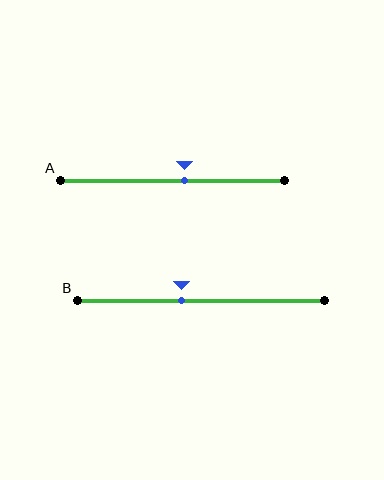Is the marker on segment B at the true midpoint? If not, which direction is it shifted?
No, the marker on segment B is shifted to the left by about 8% of the segment length.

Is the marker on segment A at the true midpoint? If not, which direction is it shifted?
No, the marker on segment A is shifted to the right by about 6% of the segment length.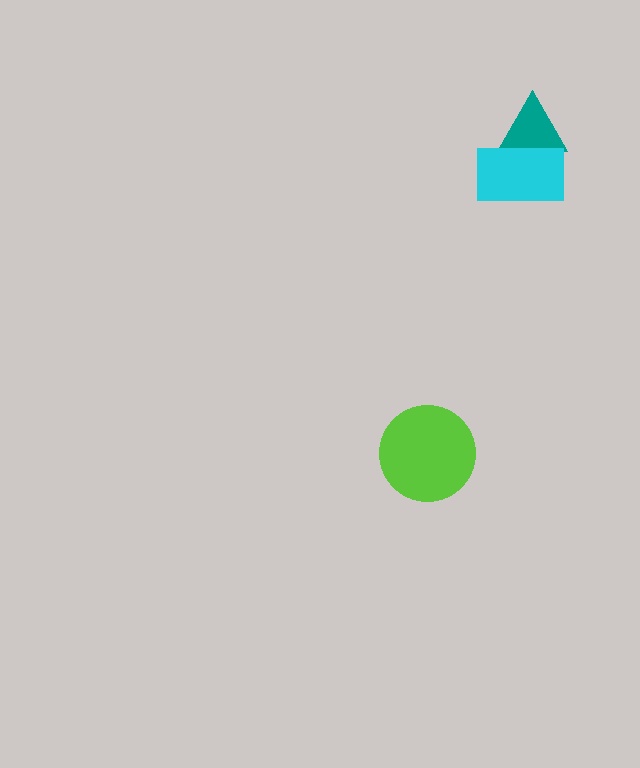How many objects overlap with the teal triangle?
1 object overlaps with the teal triangle.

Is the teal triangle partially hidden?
Yes, it is partially covered by another shape.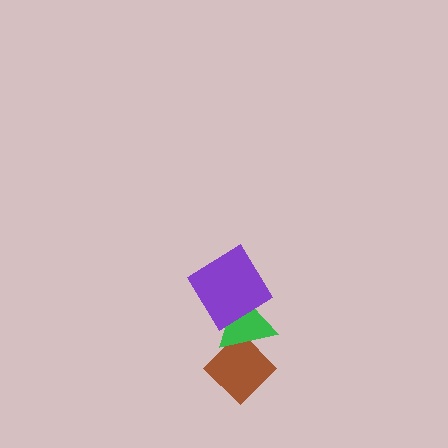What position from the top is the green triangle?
The green triangle is 2nd from the top.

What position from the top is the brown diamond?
The brown diamond is 3rd from the top.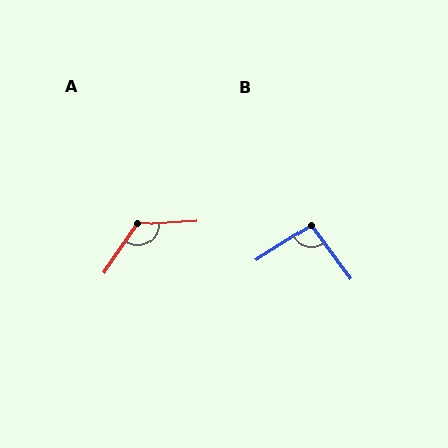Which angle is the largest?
A, at approximately 127 degrees.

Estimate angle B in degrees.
Approximately 94 degrees.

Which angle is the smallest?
B, at approximately 94 degrees.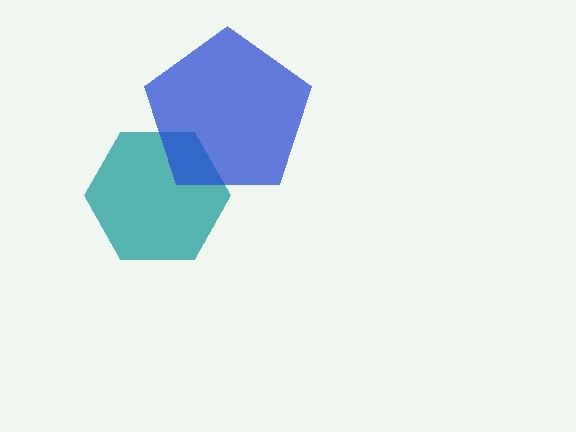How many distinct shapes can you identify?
There are 2 distinct shapes: a teal hexagon, a blue pentagon.